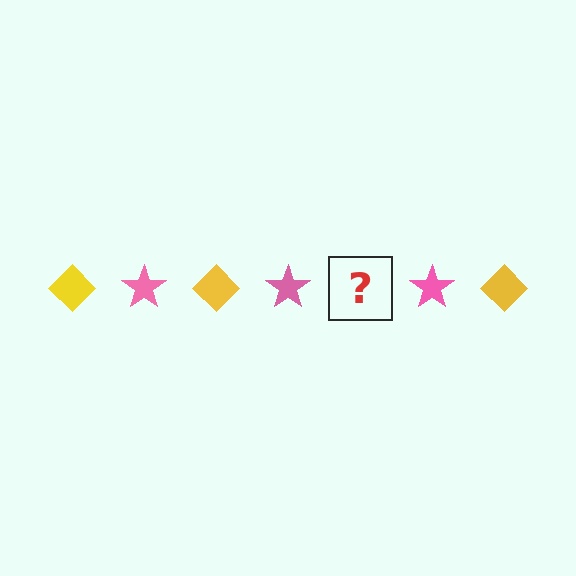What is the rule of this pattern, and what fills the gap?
The rule is that the pattern alternates between yellow diamond and pink star. The gap should be filled with a yellow diamond.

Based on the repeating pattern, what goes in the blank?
The blank should be a yellow diamond.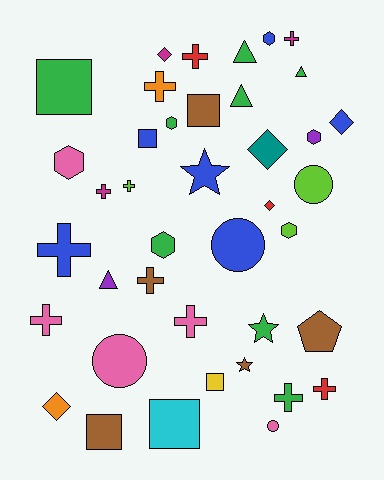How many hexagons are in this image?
There are 6 hexagons.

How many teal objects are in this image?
There is 1 teal object.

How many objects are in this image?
There are 40 objects.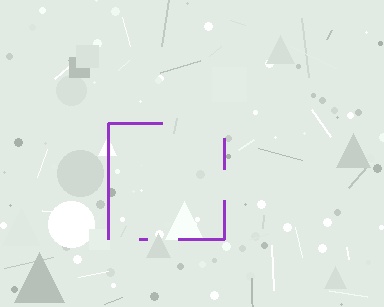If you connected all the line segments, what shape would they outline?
They would outline a square.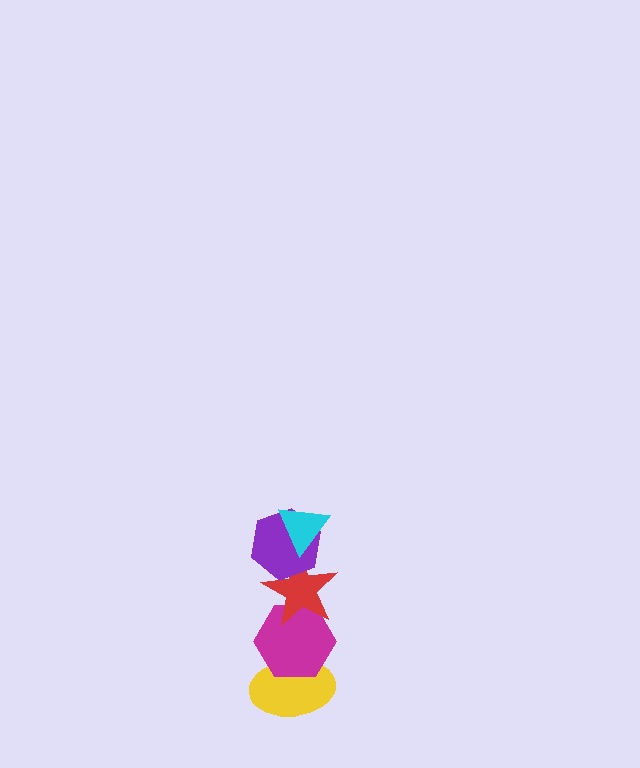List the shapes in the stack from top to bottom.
From top to bottom: the cyan triangle, the purple hexagon, the red star, the magenta hexagon, the yellow ellipse.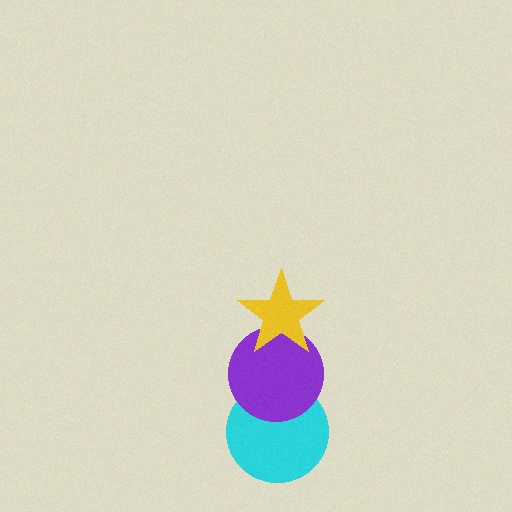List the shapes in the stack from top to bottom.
From top to bottom: the yellow star, the purple circle, the cyan circle.